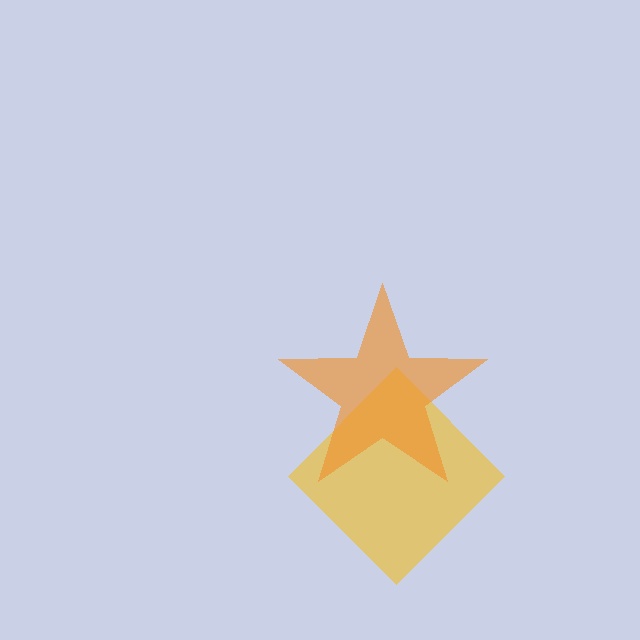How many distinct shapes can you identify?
There are 2 distinct shapes: a yellow diamond, an orange star.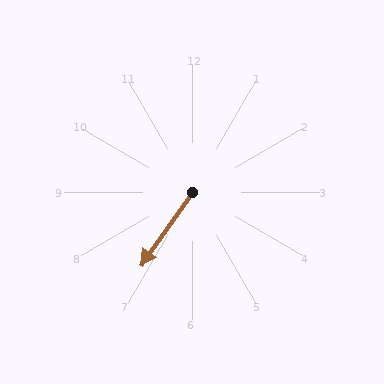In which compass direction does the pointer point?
Southwest.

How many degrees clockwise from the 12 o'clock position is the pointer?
Approximately 215 degrees.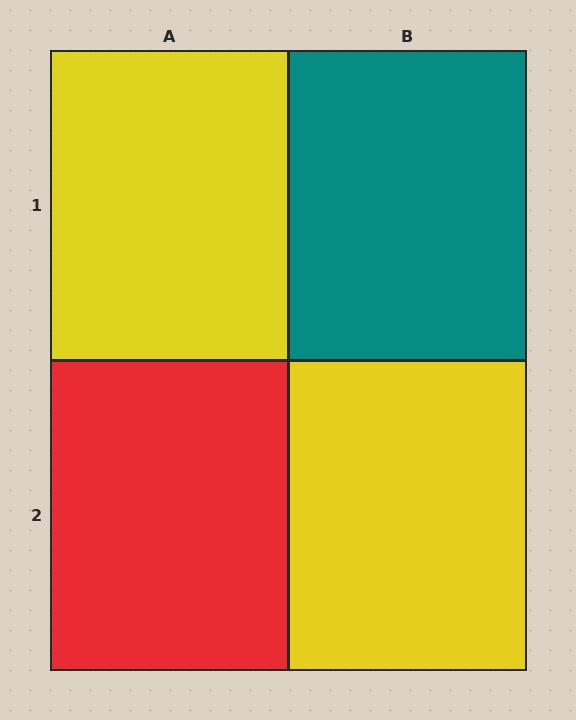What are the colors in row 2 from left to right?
Red, yellow.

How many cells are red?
1 cell is red.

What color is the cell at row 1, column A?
Yellow.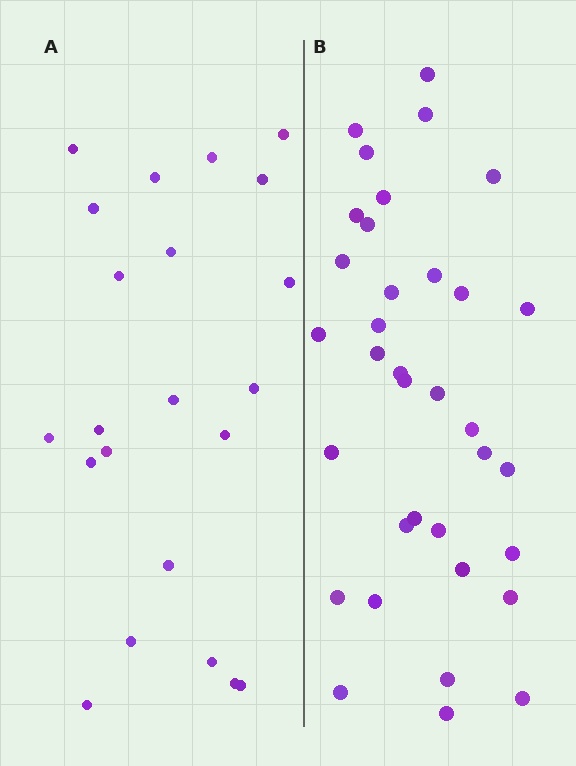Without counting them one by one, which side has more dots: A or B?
Region B (the right region) has more dots.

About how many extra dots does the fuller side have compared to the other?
Region B has approximately 15 more dots than region A.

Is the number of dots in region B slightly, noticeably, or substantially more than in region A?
Region B has substantially more. The ratio is roughly 1.6 to 1.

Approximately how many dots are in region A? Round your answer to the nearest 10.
About 20 dots. (The exact count is 22, which rounds to 20.)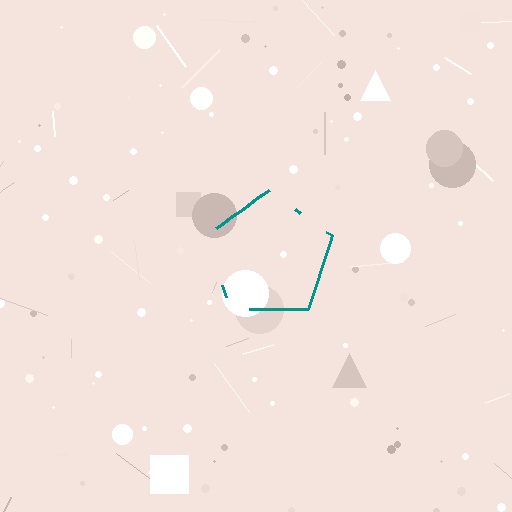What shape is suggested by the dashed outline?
The dashed outline suggests a pentagon.